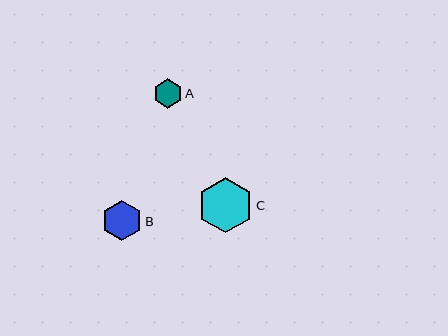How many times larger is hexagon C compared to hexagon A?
Hexagon C is approximately 1.9 times the size of hexagon A.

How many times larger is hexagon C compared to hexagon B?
Hexagon C is approximately 1.4 times the size of hexagon B.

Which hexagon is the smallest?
Hexagon A is the smallest with a size of approximately 29 pixels.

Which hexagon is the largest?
Hexagon C is the largest with a size of approximately 55 pixels.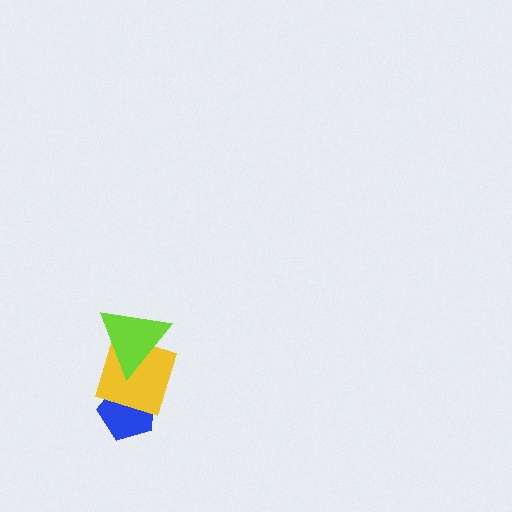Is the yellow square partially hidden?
Yes, it is partially covered by another shape.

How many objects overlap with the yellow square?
2 objects overlap with the yellow square.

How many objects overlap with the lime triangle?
1 object overlaps with the lime triangle.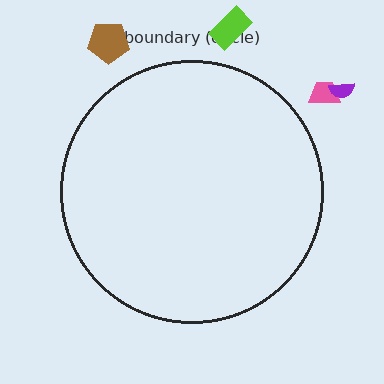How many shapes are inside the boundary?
0 inside, 4 outside.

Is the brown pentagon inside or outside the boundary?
Outside.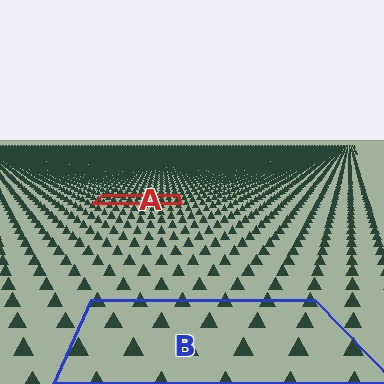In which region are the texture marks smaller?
The texture marks are smaller in region A, because it is farther away.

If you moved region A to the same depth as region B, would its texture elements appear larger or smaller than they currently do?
They would appear larger. At a closer depth, the same texture elements are projected at a bigger on-screen size.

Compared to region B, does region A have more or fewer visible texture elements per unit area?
Region A has more texture elements per unit area — they are packed more densely because it is farther away.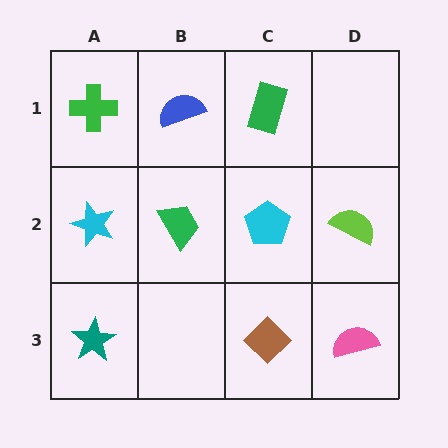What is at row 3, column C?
A brown diamond.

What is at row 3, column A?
A teal star.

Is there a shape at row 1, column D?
No, that cell is empty.